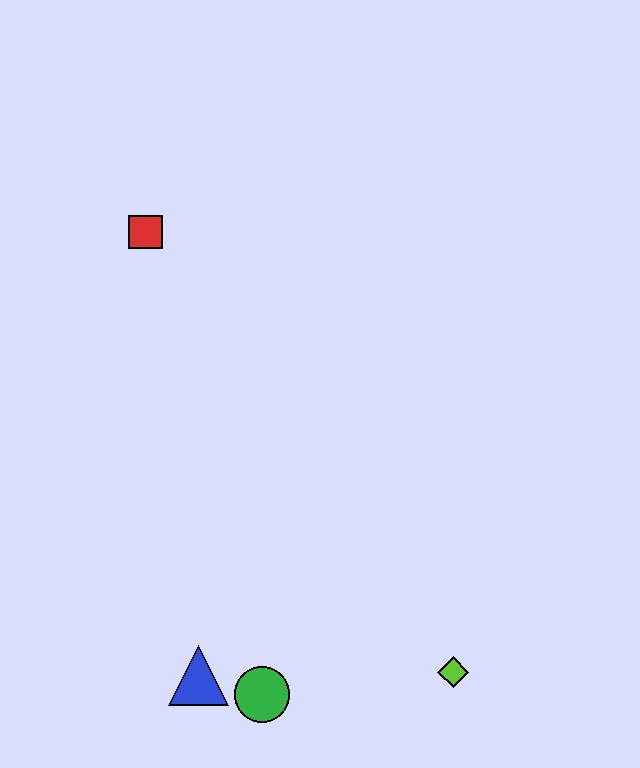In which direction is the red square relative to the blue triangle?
The red square is above the blue triangle.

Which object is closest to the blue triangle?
The green circle is closest to the blue triangle.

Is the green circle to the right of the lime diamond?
No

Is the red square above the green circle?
Yes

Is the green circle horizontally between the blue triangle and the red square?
No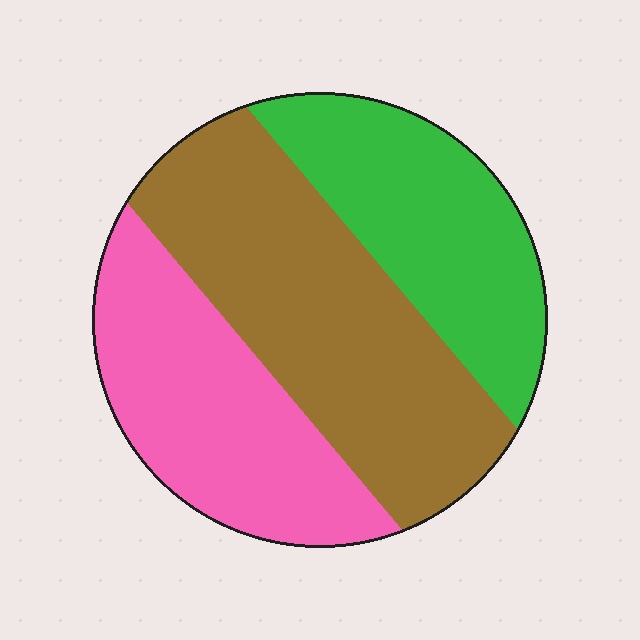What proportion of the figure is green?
Green takes up between a quarter and a half of the figure.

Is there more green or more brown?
Brown.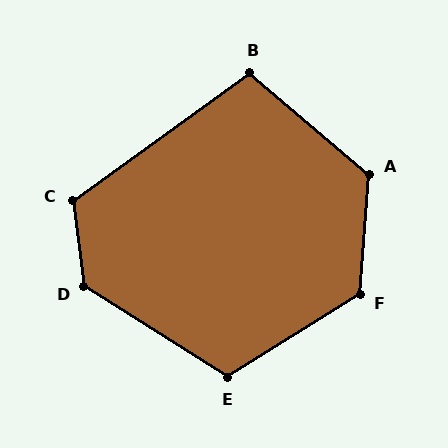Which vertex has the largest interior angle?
D, at approximately 130 degrees.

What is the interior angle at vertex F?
Approximately 126 degrees (obtuse).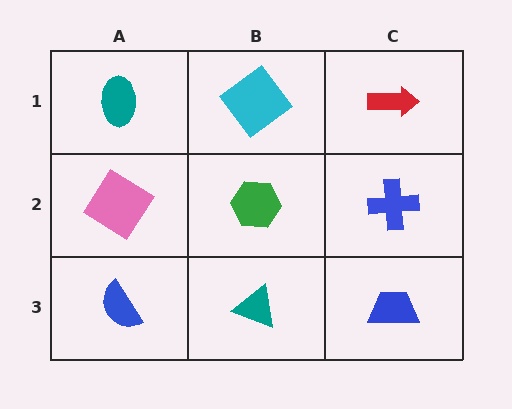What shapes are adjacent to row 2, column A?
A teal ellipse (row 1, column A), a blue semicircle (row 3, column A), a green hexagon (row 2, column B).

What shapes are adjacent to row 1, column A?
A pink diamond (row 2, column A), a cyan diamond (row 1, column B).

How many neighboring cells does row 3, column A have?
2.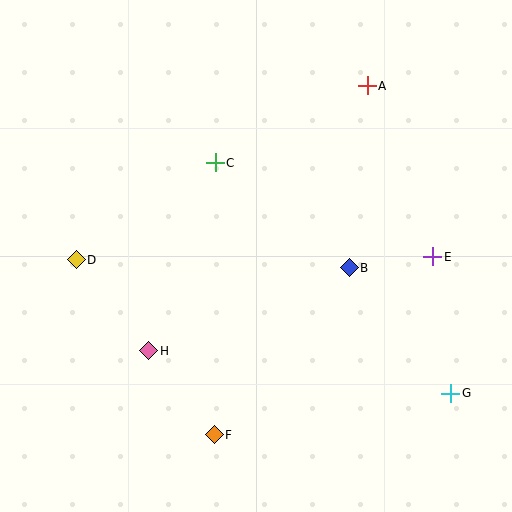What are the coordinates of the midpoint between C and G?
The midpoint between C and G is at (333, 278).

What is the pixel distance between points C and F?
The distance between C and F is 272 pixels.